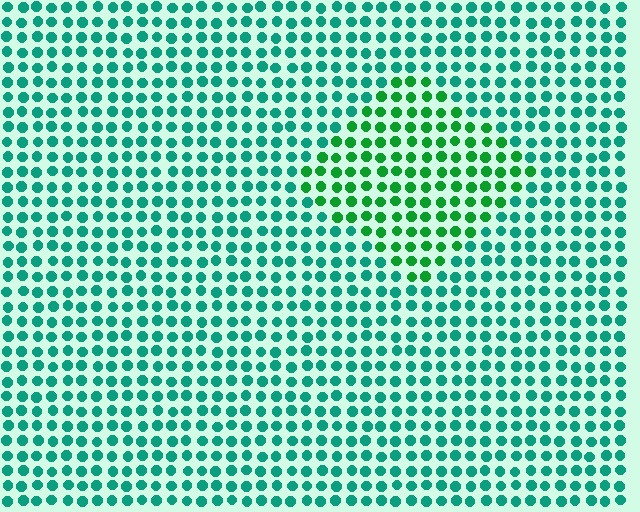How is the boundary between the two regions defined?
The boundary is defined purely by a slight shift in hue (about 34 degrees). Spacing, size, and orientation are identical on both sides.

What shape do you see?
I see a diamond.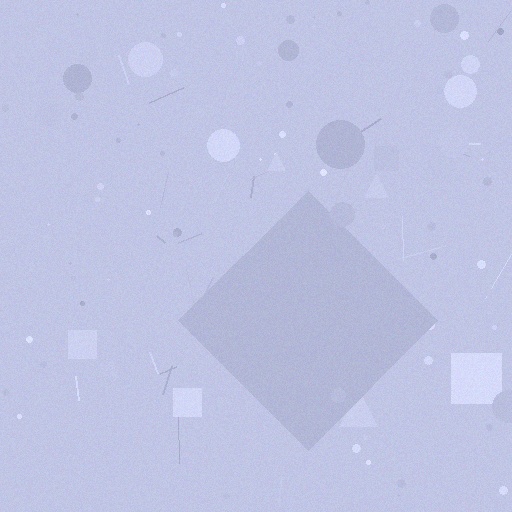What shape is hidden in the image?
A diamond is hidden in the image.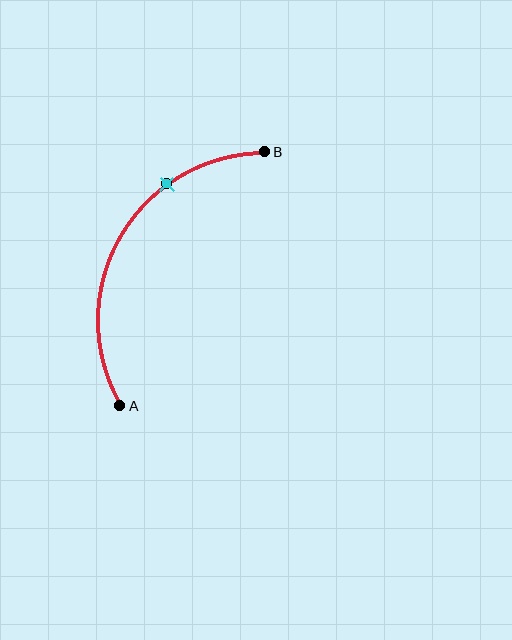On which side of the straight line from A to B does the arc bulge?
The arc bulges to the left of the straight line connecting A and B.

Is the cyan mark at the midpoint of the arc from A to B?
No. The cyan mark lies on the arc but is closer to endpoint B. The arc midpoint would be at the point on the curve equidistant along the arc from both A and B.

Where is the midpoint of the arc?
The arc midpoint is the point on the curve farthest from the straight line joining A and B. It sits to the left of that line.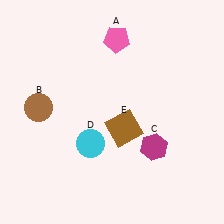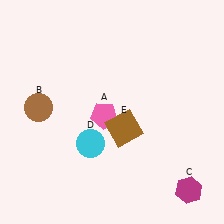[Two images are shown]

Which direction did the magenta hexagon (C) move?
The magenta hexagon (C) moved down.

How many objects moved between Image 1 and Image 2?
2 objects moved between the two images.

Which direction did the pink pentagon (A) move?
The pink pentagon (A) moved down.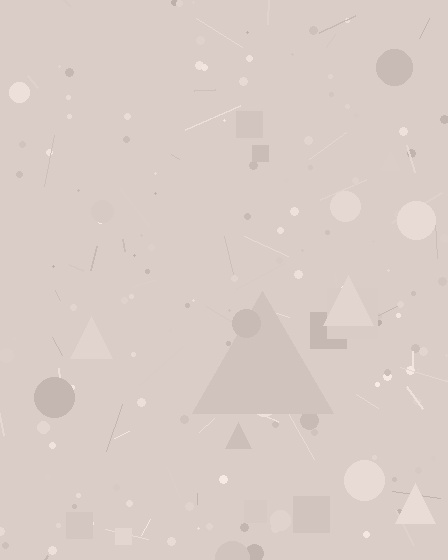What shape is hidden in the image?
A triangle is hidden in the image.